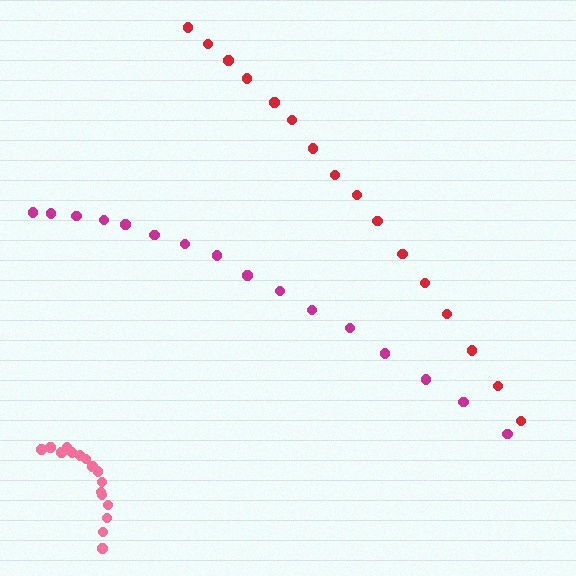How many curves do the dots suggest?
There are 3 distinct paths.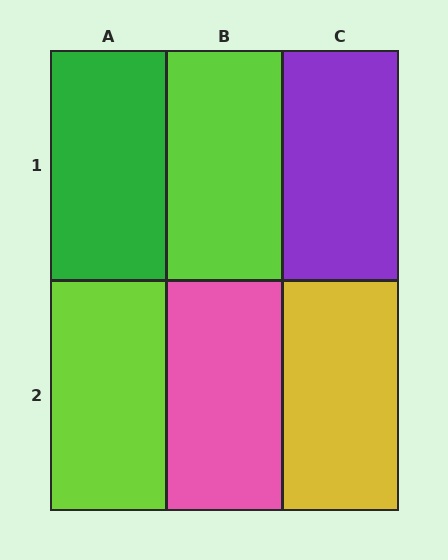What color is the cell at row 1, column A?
Green.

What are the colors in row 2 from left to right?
Lime, pink, yellow.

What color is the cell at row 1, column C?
Purple.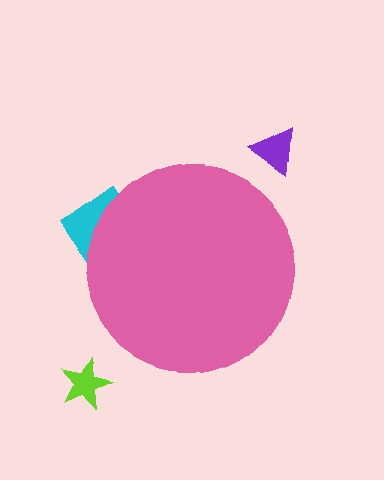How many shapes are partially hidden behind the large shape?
1 shape is partially hidden.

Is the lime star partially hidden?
No, the lime star is fully visible.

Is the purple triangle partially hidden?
No, the purple triangle is fully visible.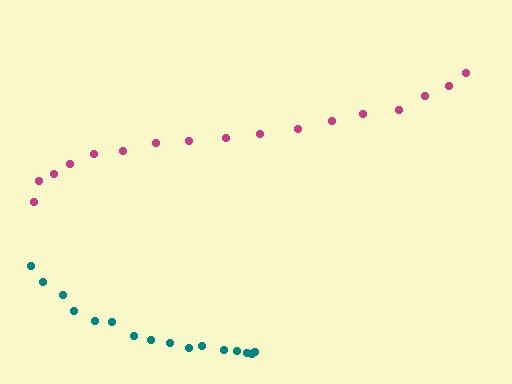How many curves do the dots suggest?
There are 2 distinct paths.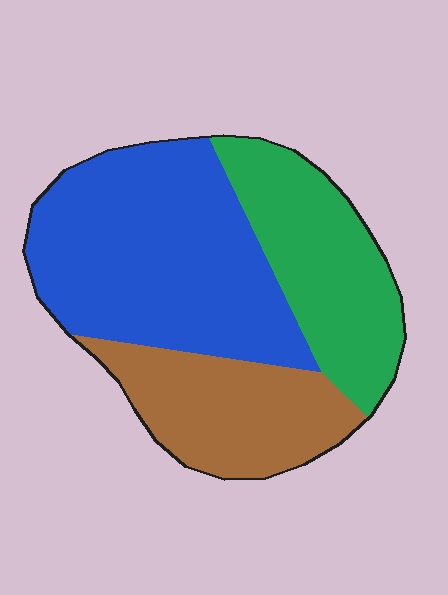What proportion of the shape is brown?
Brown takes up about one quarter (1/4) of the shape.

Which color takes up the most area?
Blue, at roughly 45%.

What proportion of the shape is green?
Green takes up between a quarter and a half of the shape.